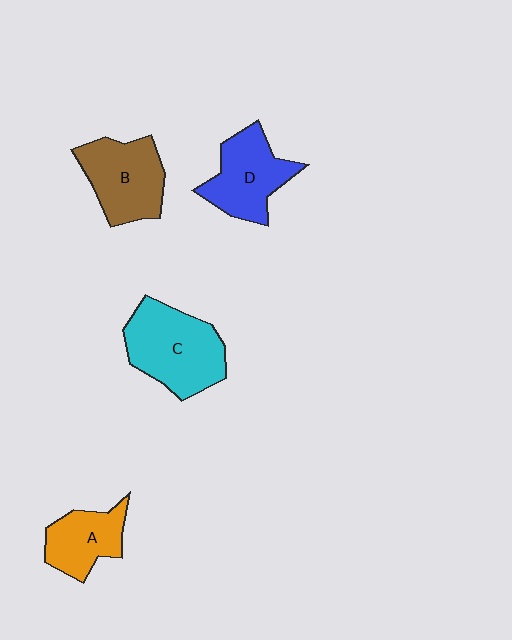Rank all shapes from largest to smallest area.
From largest to smallest: C (cyan), B (brown), D (blue), A (orange).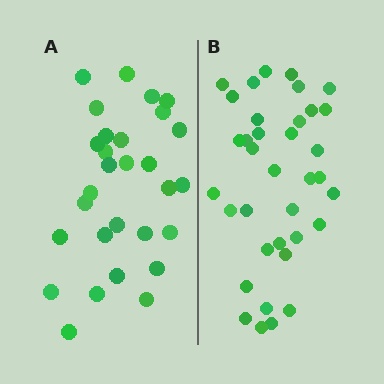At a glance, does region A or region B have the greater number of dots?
Region B (the right region) has more dots.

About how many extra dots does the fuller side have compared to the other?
Region B has roughly 8 or so more dots than region A.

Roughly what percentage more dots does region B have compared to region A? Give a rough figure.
About 25% more.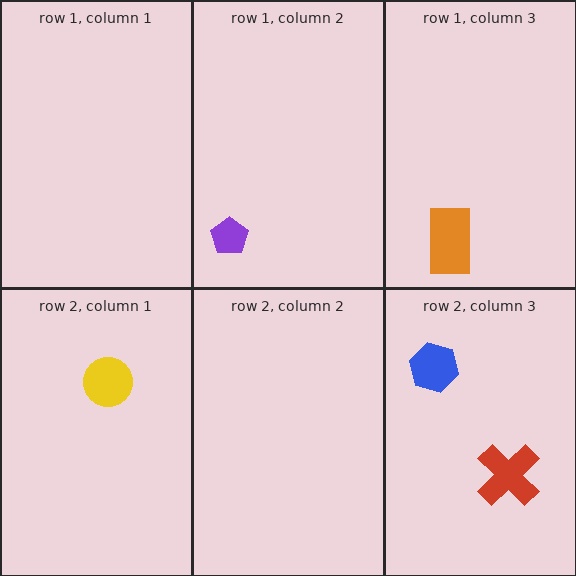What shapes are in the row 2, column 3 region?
The blue hexagon, the red cross.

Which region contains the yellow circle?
The row 2, column 1 region.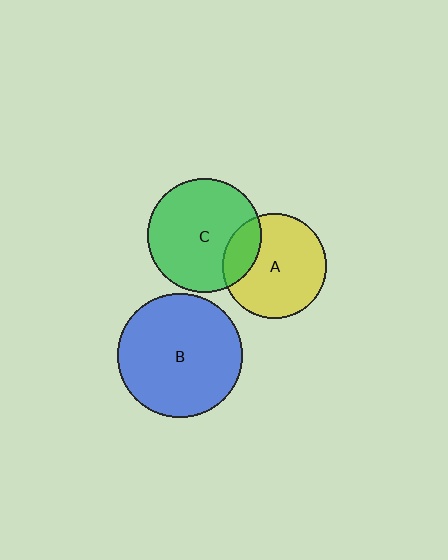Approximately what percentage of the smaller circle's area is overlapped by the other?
Approximately 20%.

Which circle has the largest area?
Circle B (blue).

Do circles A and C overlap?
Yes.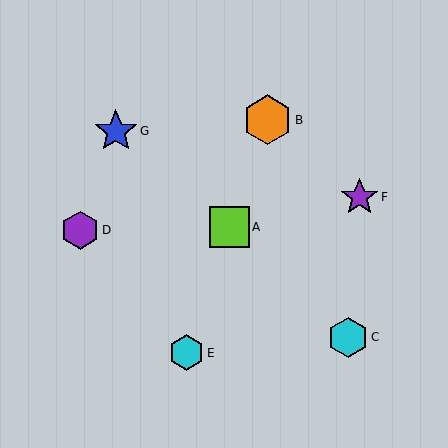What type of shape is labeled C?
Shape C is a cyan hexagon.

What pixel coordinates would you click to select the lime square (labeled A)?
Click at (229, 227) to select the lime square A.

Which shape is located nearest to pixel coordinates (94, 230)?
The purple hexagon (labeled D) at (80, 230) is nearest to that location.